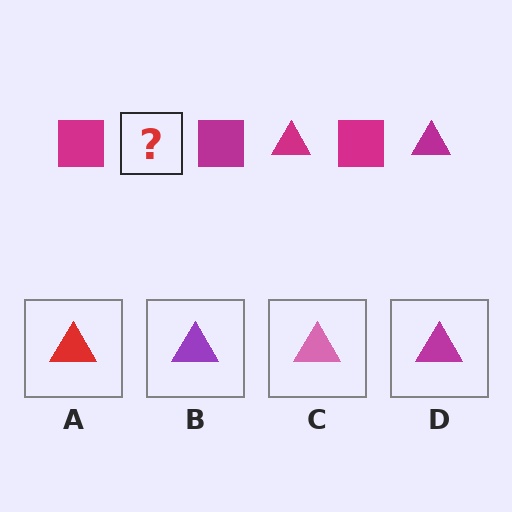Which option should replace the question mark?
Option D.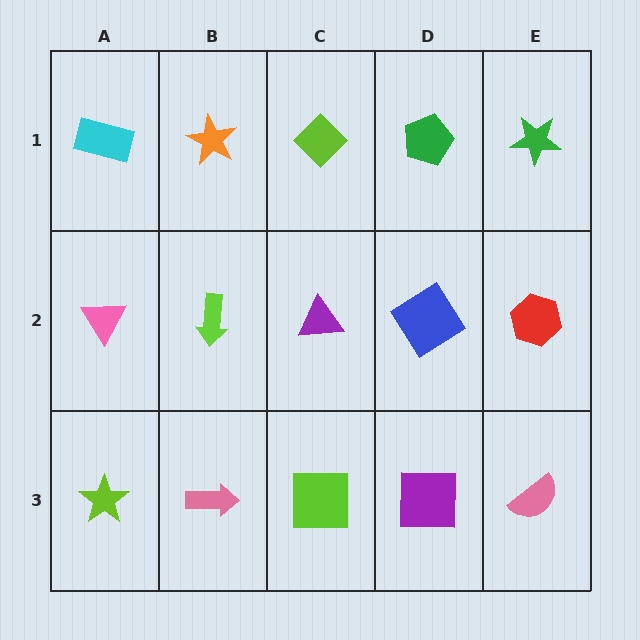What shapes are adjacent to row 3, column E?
A red hexagon (row 2, column E), a purple square (row 3, column D).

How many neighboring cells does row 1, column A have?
2.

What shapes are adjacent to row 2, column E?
A green star (row 1, column E), a pink semicircle (row 3, column E), a blue diamond (row 2, column D).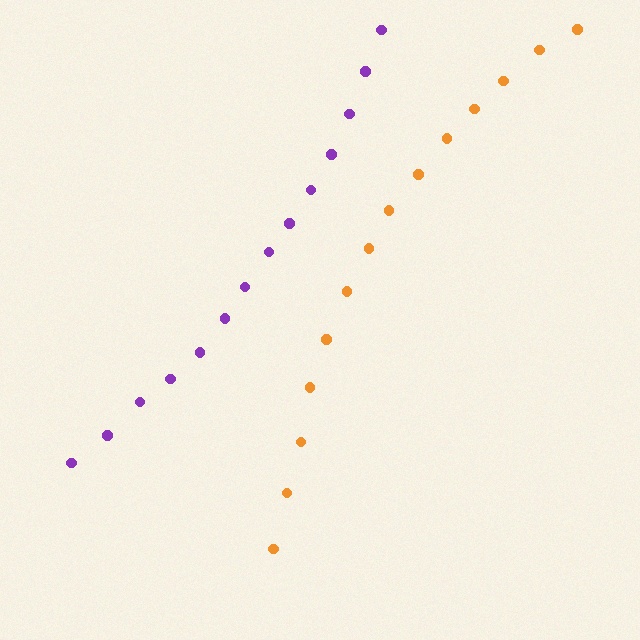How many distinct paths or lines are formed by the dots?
There are 2 distinct paths.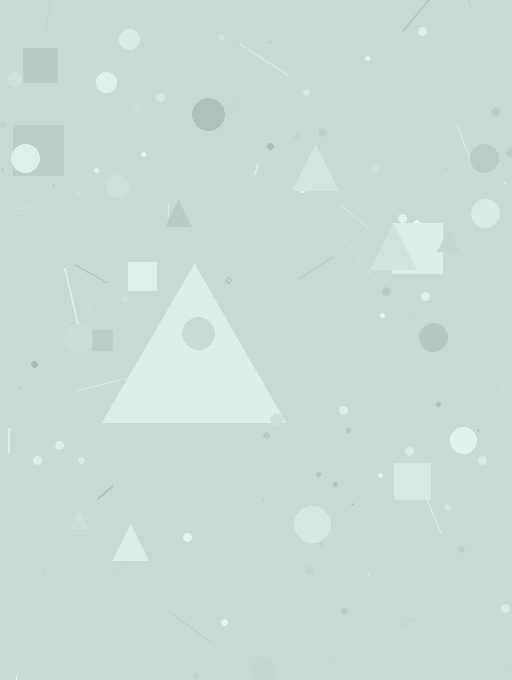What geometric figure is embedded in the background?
A triangle is embedded in the background.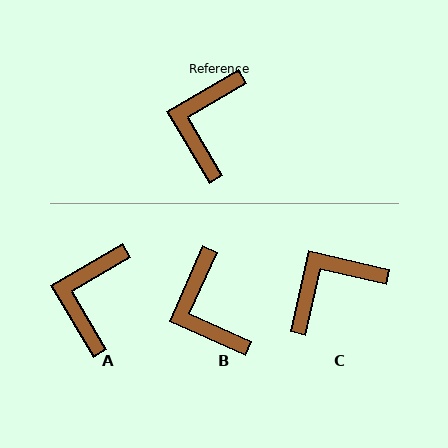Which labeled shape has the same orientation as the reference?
A.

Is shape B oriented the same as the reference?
No, it is off by about 35 degrees.